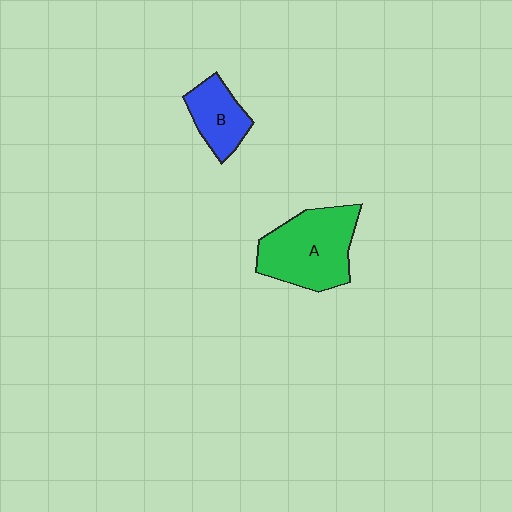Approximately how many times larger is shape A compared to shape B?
Approximately 1.9 times.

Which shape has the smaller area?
Shape B (blue).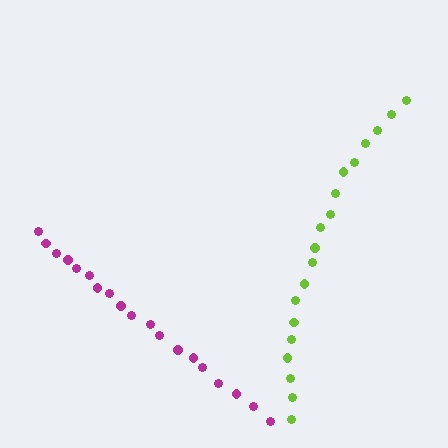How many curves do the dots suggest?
There are 2 distinct paths.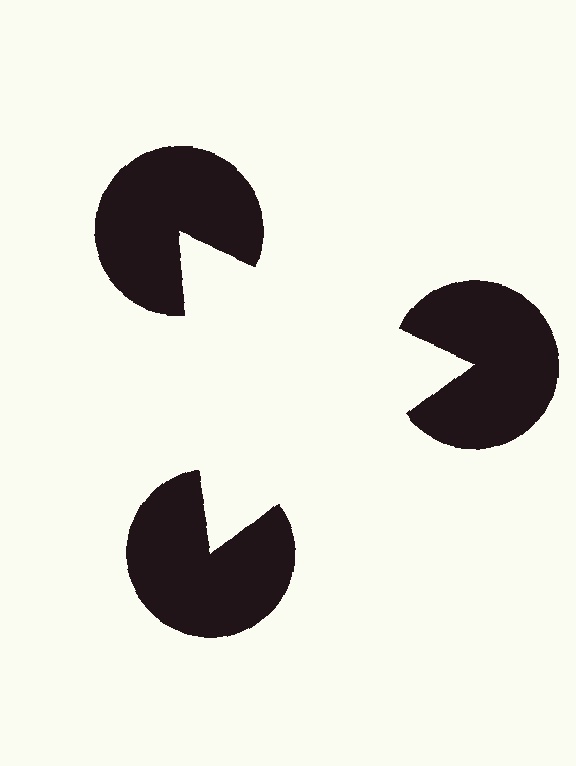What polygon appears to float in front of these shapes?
An illusory triangle — its edges are inferred from the aligned wedge cuts in the pac-man discs, not physically drawn.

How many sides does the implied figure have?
3 sides.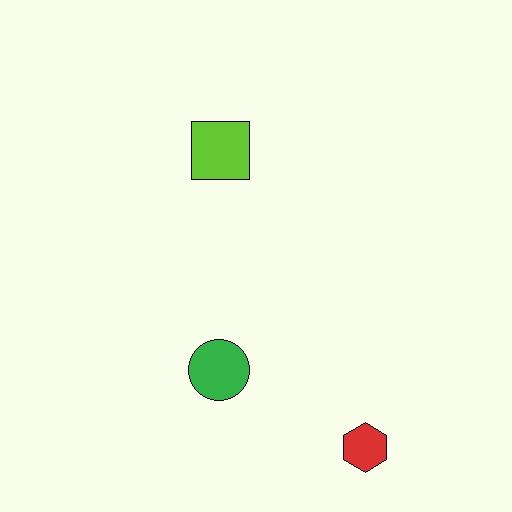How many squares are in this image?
There is 1 square.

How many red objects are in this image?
There is 1 red object.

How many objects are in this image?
There are 3 objects.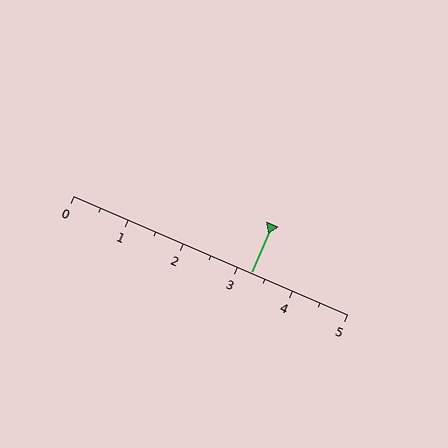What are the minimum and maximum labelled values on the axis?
The axis runs from 0 to 5.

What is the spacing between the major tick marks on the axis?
The major ticks are spaced 1 apart.